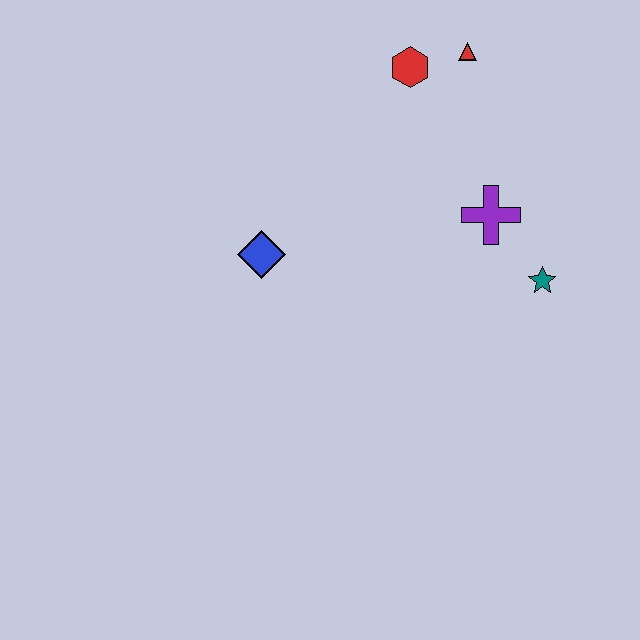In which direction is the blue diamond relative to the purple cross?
The blue diamond is to the left of the purple cross.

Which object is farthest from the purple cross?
The blue diamond is farthest from the purple cross.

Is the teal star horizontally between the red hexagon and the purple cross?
No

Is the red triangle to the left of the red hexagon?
No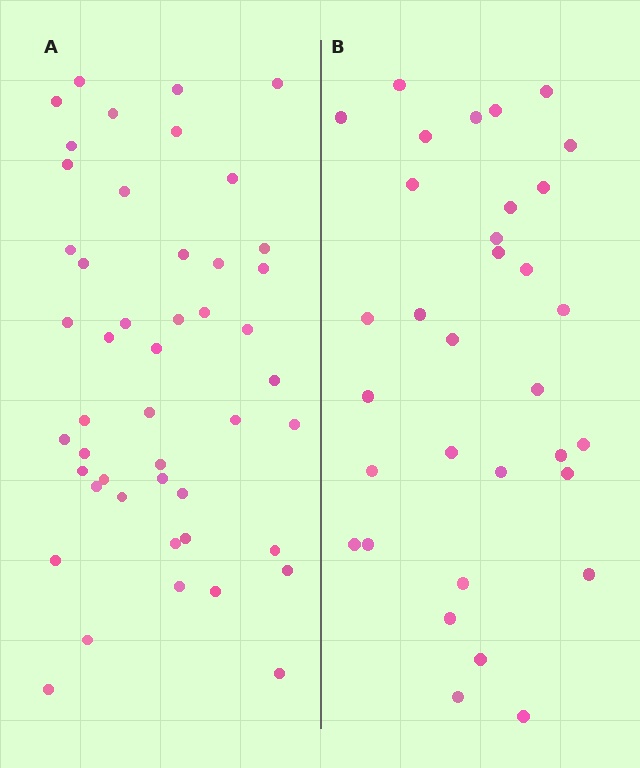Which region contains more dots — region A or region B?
Region A (the left region) has more dots.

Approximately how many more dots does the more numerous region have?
Region A has approximately 15 more dots than region B.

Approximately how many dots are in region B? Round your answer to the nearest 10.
About 30 dots. (The exact count is 33, which rounds to 30.)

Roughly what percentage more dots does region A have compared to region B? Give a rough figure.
About 40% more.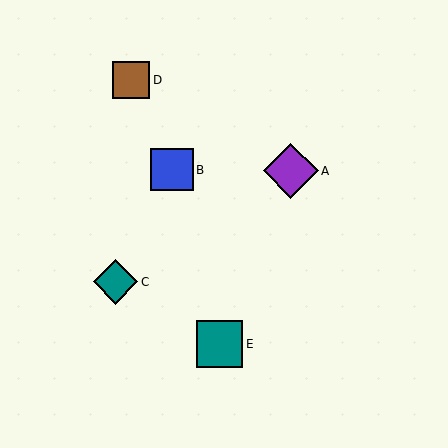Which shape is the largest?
The purple diamond (labeled A) is the largest.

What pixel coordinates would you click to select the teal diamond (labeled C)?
Click at (115, 282) to select the teal diamond C.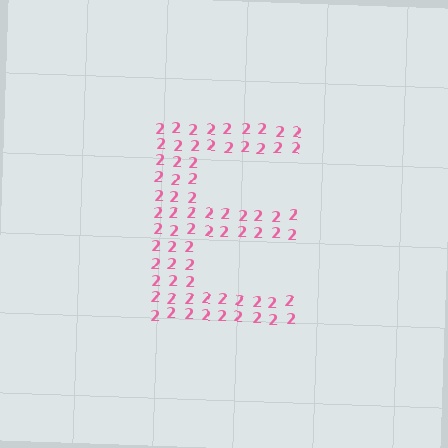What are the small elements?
The small elements are digit 2's.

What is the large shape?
The large shape is the letter E.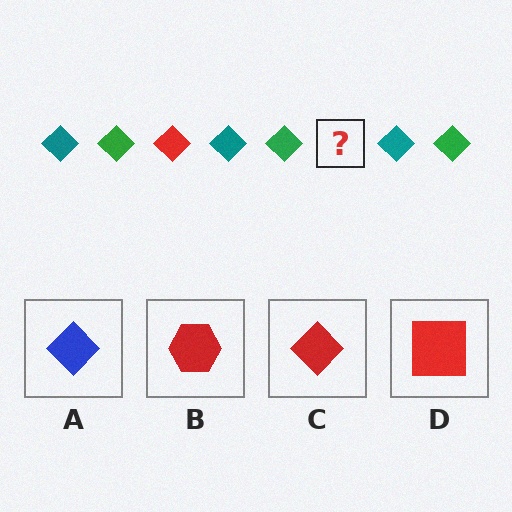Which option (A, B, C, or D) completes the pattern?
C.